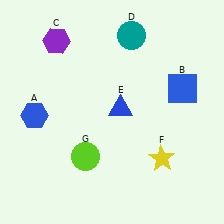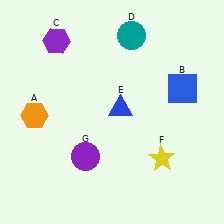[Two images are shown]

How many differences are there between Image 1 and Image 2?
There are 2 differences between the two images.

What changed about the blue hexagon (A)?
In Image 1, A is blue. In Image 2, it changed to orange.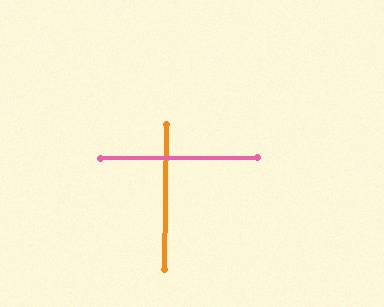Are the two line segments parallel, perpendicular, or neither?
Perpendicular — they meet at approximately 89°.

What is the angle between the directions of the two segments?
Approximately 89 degrees.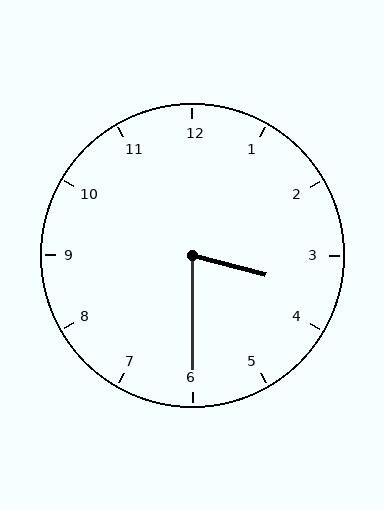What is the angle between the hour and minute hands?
Approximately 75 degrees.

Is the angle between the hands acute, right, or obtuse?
It is acute.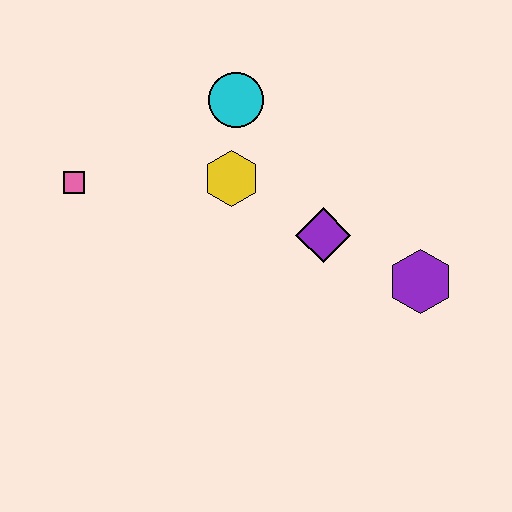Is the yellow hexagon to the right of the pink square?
Yes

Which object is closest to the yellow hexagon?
The cyan circle is closest to the yellow hexagon.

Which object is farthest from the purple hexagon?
The pink square is farthest from the purple hexagon.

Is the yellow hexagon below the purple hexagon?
No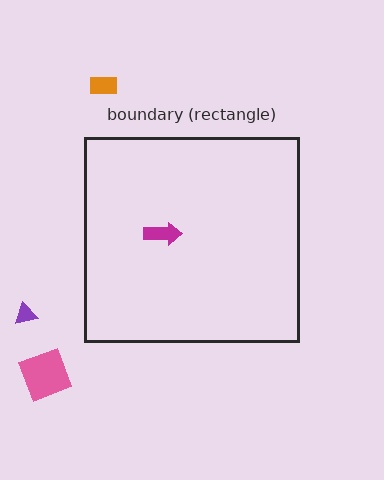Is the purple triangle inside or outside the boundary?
Outside.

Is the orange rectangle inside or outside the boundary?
Outside.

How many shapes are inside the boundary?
1 inside, 3 outside.